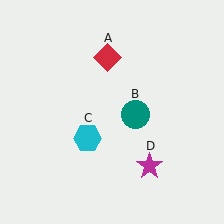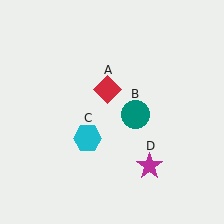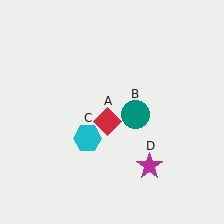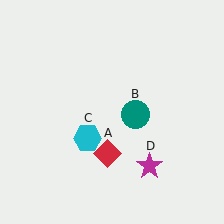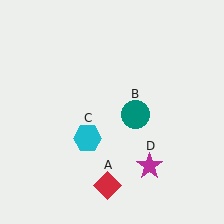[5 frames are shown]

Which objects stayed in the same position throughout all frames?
Teal circle (object B) and cyan hexagon (object C) and magenta star (object D) remained stationary.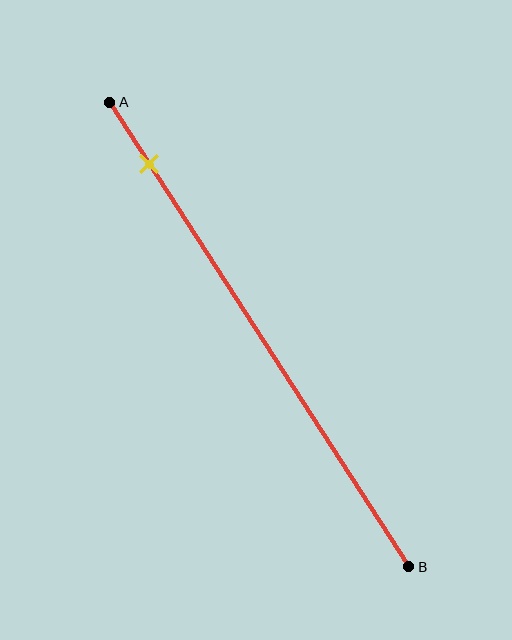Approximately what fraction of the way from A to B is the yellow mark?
The yellow mark is approximately 15% of the way from A to B.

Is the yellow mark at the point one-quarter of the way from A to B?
No, the mark is at about 15% from A, not at the 25% one-quarter point.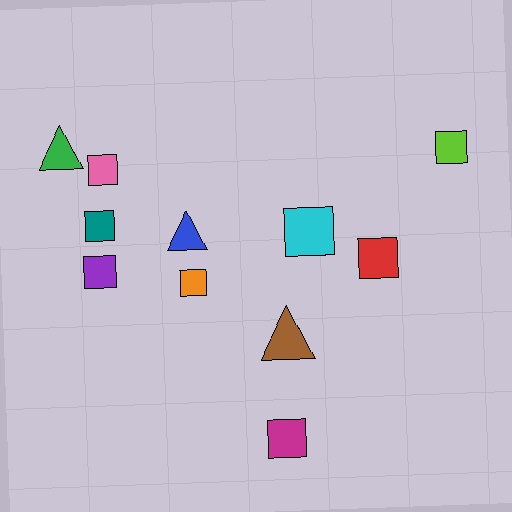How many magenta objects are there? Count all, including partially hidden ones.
There is 1 magenta object.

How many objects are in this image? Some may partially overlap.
There are 11 objects.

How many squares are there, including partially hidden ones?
There are 8 squares.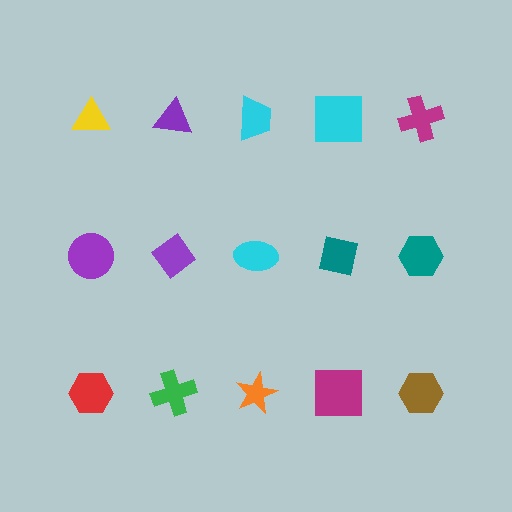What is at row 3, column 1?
A red hexagon.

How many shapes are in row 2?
5 shapes.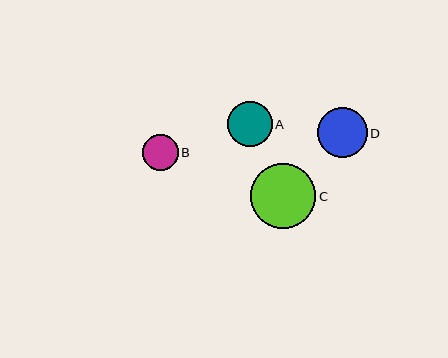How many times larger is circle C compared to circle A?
Circle C is approximately 1.4 times the size of circle A.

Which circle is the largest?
Circle C is the largest with a size of approximately 65 pixels.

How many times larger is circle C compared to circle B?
Circle C is approximately 1.8 times the size of circle B.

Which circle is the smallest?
Circle B is the smallest with a size of approximately 35 pixels.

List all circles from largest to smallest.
From largest to smallest: C, D, A, B.